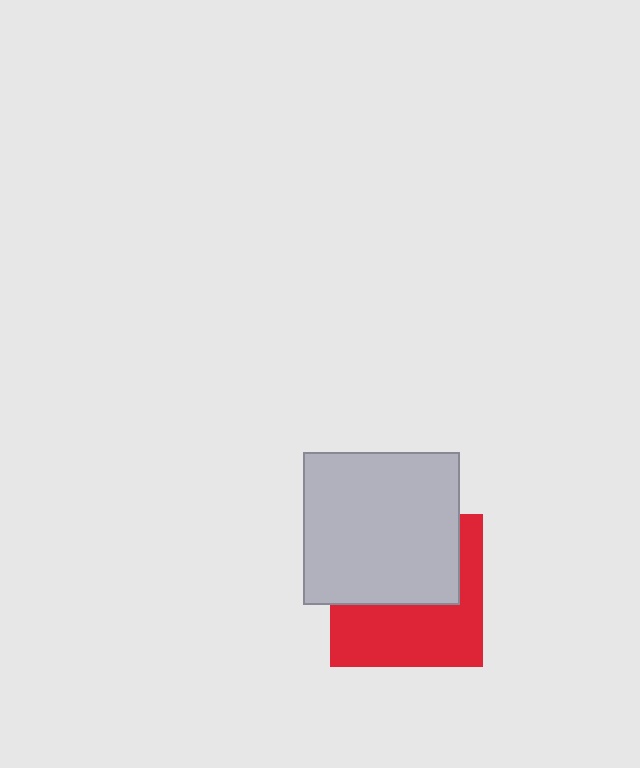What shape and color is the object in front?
The object in front is a light gray rectangle.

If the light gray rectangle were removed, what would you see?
You would see the complete red square.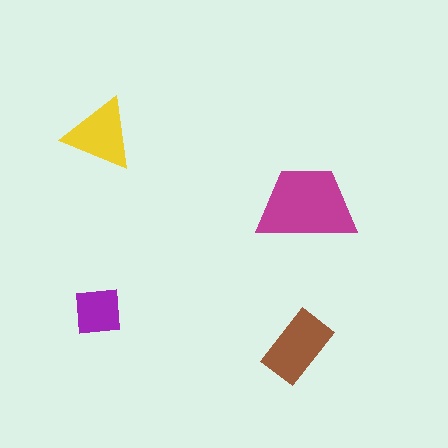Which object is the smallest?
The purple square.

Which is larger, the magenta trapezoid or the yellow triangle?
The magenta trapezoid.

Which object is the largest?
The magenta trapezoid.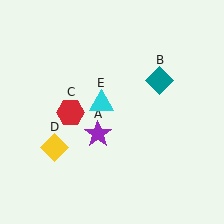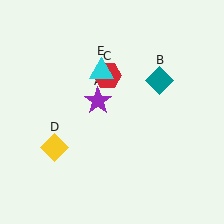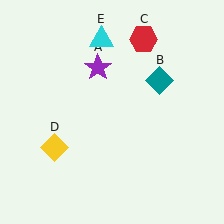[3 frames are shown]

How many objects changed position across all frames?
3 objects changed position: purple star (object A), red hexagon (object C), cyan triangle (object E).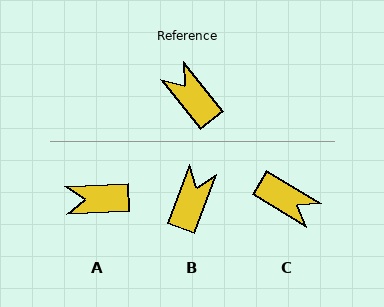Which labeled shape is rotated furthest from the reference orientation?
C, about 160 degrees away.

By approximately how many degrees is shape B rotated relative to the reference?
Approximately 59 degrees clockwise.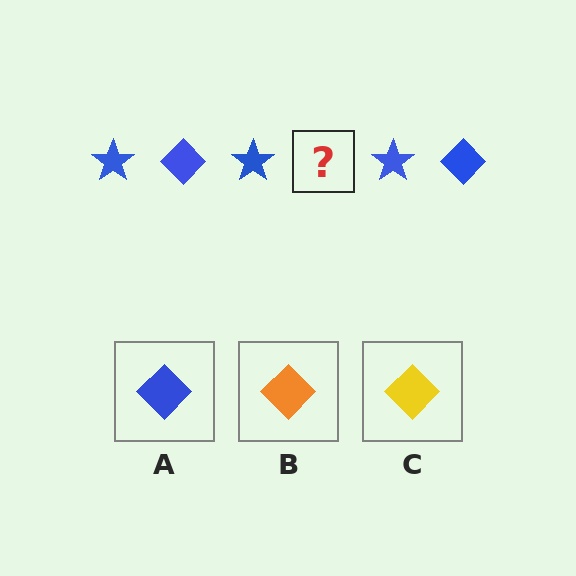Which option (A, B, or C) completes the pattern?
A.